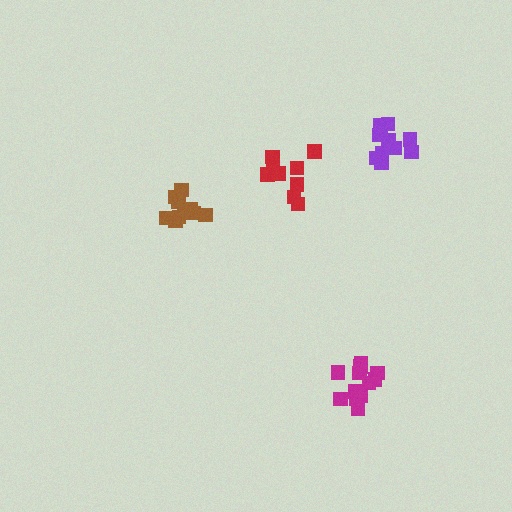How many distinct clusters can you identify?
There are 4 distinct clusters.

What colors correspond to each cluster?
The clusters are colored: magenta, purple, brown, red.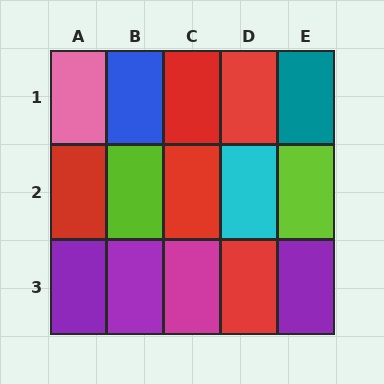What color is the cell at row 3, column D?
Red.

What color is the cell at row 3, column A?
Purple.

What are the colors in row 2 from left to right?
Red, lime, red, cyan, lime.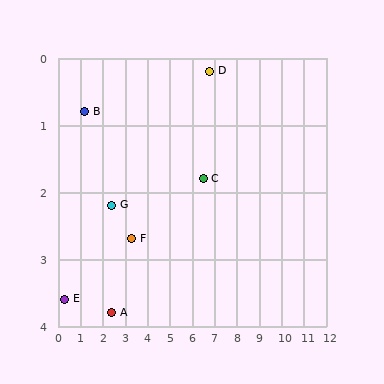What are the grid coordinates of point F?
Point F is at approximately (3.3, 2.7).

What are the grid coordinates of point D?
Point D is at approximately (6.8, 0.2).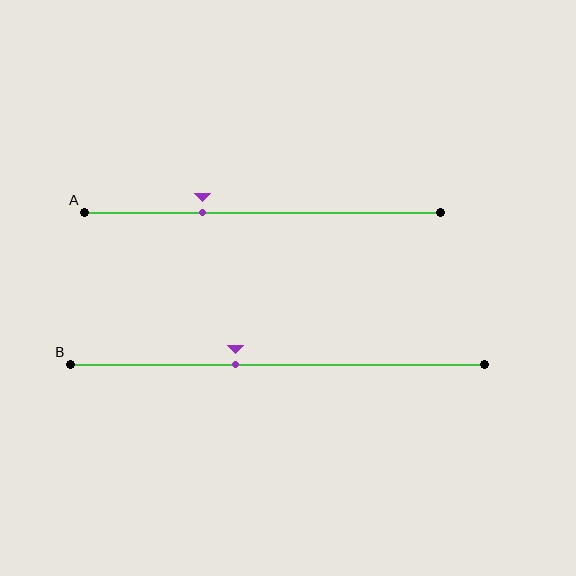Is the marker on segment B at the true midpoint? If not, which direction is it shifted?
No, the marker on segment B is shifted to the left by about 10% of the segment length.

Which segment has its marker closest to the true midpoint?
Segment B has its marker closest to the true midpoint.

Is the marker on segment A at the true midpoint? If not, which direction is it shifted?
No, the marker on segment A is shifted to the left by about 17% of the segment length.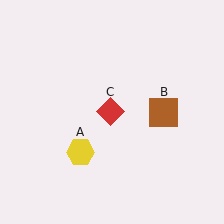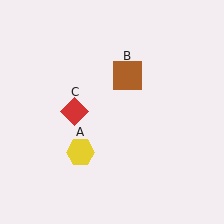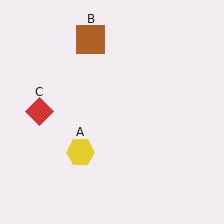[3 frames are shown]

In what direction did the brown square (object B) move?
The brown square (object B) moved up and to the left.